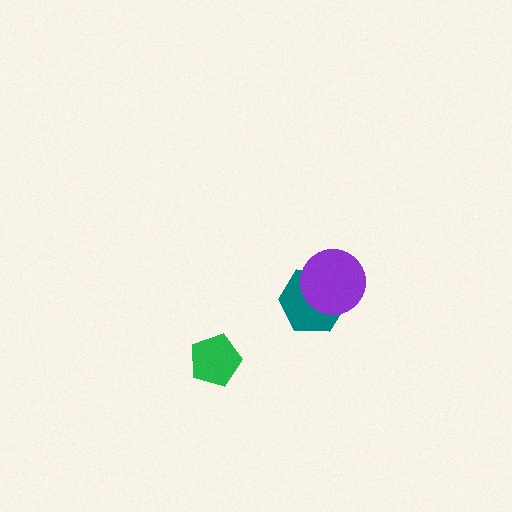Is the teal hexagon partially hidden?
Yes, it is partially covered by another shape.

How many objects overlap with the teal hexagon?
1 object overlaps with the teal hexagon.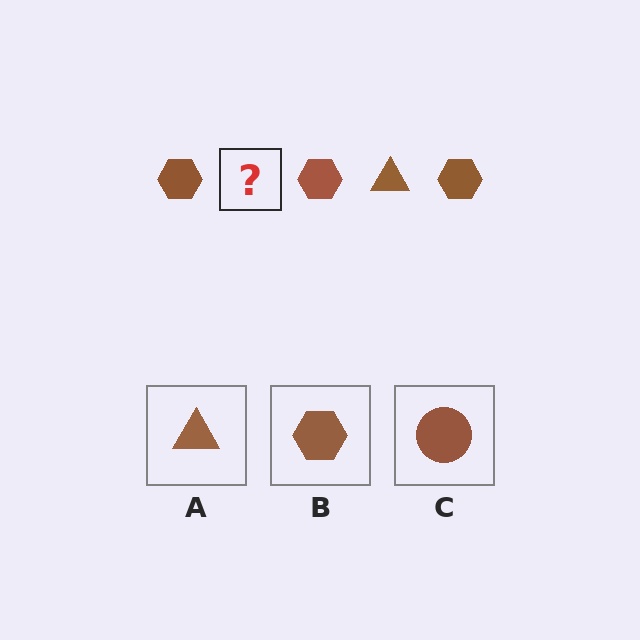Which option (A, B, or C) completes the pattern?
A.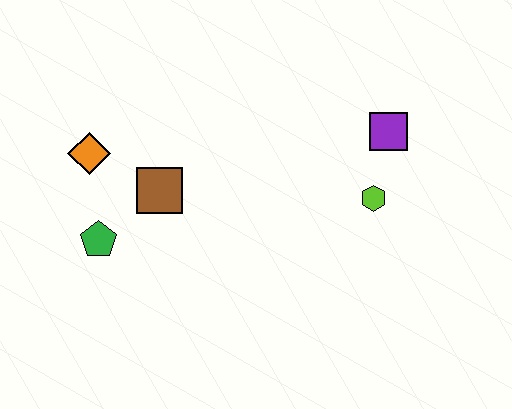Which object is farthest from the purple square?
The green pentagon is farthest from the purple square.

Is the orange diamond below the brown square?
No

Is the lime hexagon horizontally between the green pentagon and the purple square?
Yes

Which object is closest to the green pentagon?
The brown square is closest to the green pentagon.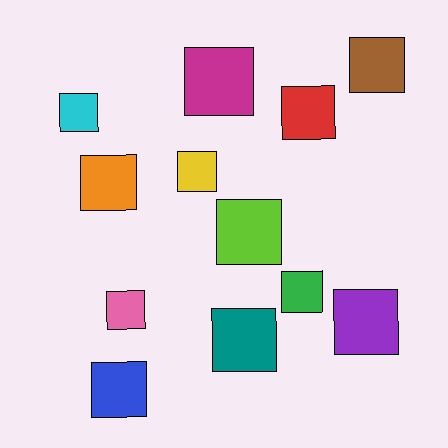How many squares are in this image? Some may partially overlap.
There are 12 squares.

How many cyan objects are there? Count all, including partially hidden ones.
There is 1 cyan object.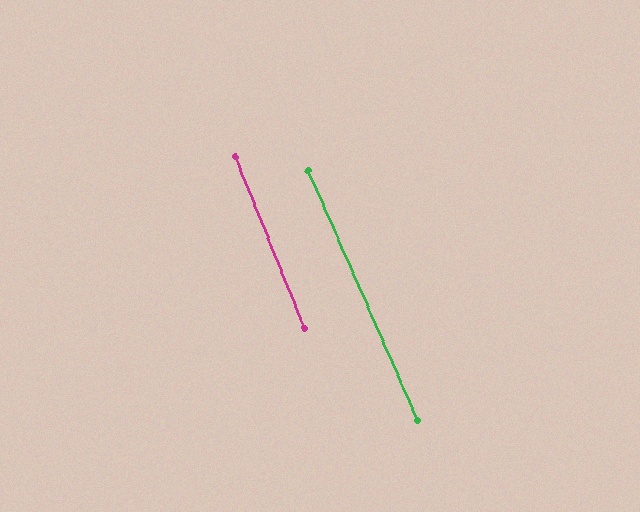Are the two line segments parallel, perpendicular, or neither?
Parallel — their directions differ by only 1.8°.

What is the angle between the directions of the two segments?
Approximately 2 degrees.